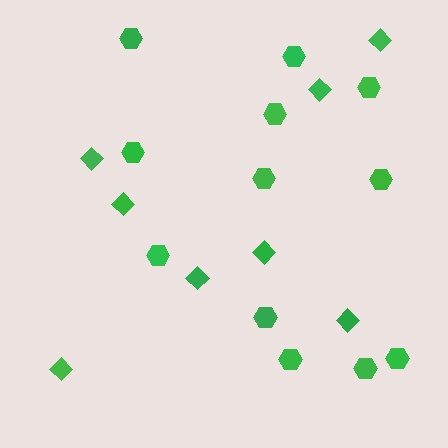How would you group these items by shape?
There are 2 groups: one group of hexagons (12) and one group of diamonds (8).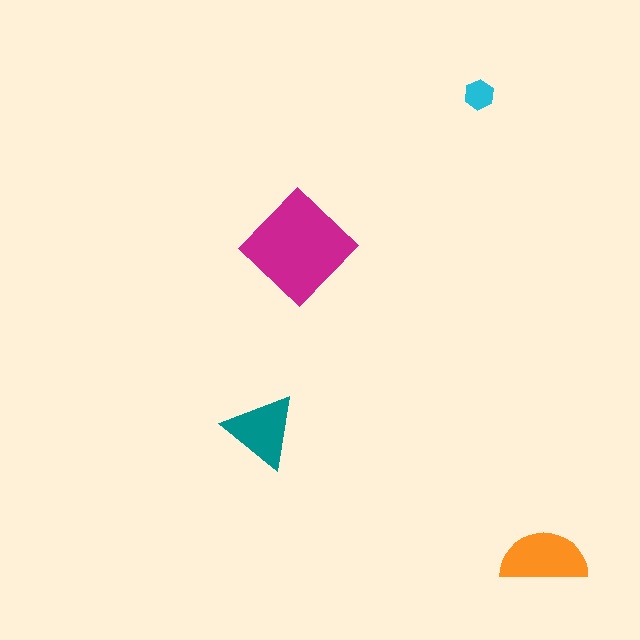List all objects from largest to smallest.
The magenta diamond, the orange semicircle, the teal triangle, the cyan hexagon.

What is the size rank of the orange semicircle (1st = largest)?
2nd.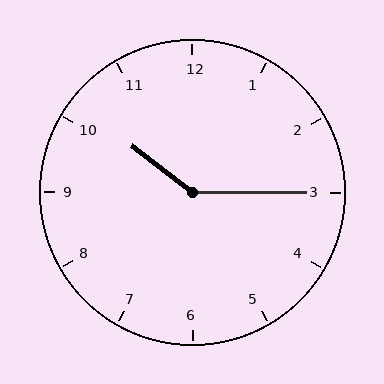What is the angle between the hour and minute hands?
Approximately 142 degrees.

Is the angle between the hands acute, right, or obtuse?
It is obtuse.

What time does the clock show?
10:15.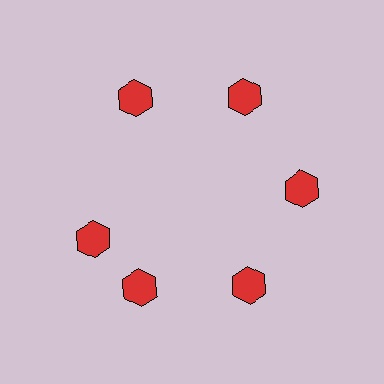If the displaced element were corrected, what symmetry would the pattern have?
It would have 6-fold rotational symmetry — the pattern would map onto itself every 60 degrees.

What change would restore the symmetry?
The symmetry would be restored by rotating it back into even spacing with its neighbors so that all 6 hexagons sit at equal angles and equal distance from the center.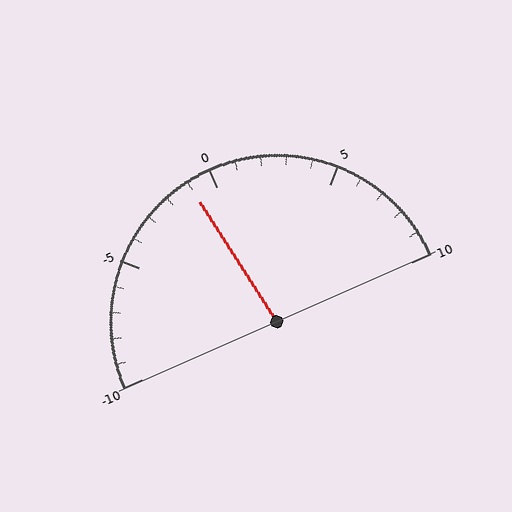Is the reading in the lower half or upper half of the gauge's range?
The reading is in the lower half of the range (-10 to 10).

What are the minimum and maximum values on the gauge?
The gauge ranges from -10 to 10.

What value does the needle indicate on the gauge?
The needle indicates approximately -1.